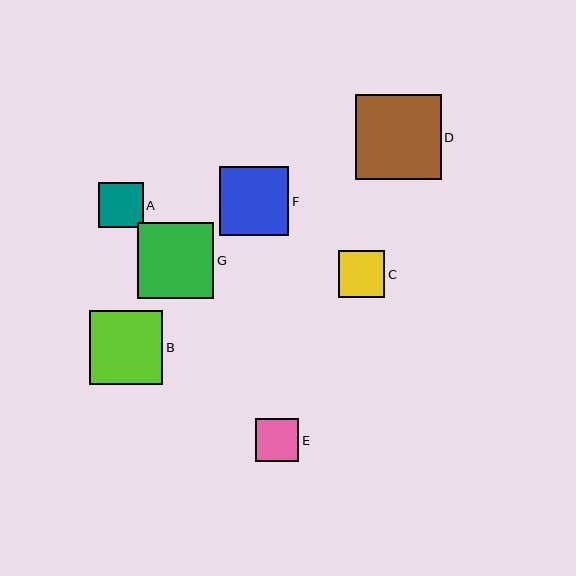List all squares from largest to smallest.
From largest to smallest: D, G, B, F, C, A, E.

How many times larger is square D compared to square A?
Square D is approximately 1.9 times the size of square A.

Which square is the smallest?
Square E is the smallest with a size of approximately 43 pixels.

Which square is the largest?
Square D is the largest with a size of approximately 86 pixels.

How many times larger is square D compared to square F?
Square D is approximately 1.2 times the size of square F.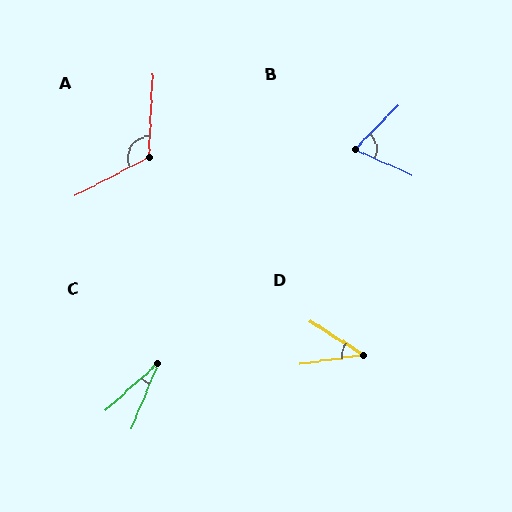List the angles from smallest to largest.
C (26°), D (41°), B (69°), A (120°).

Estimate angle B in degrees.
Approximately 69 degrees.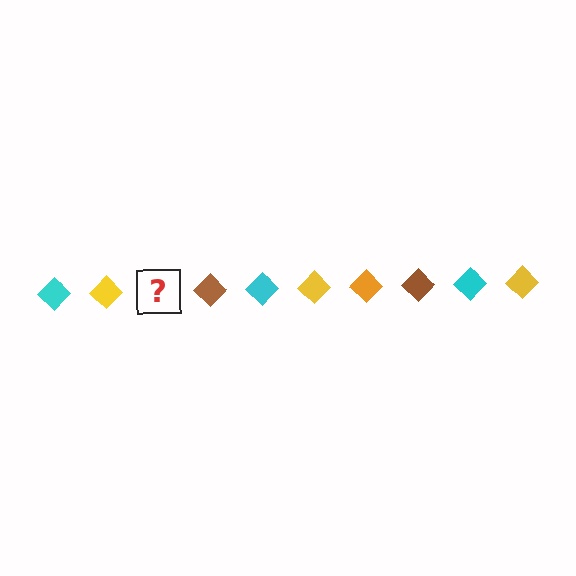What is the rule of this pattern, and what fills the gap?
The rule is that the pattern cycles through cyan, yellow, orange, brown diamonds. The gap should be filled with an orange diamond.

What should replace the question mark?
The question mark should be replaced with an orange diamond.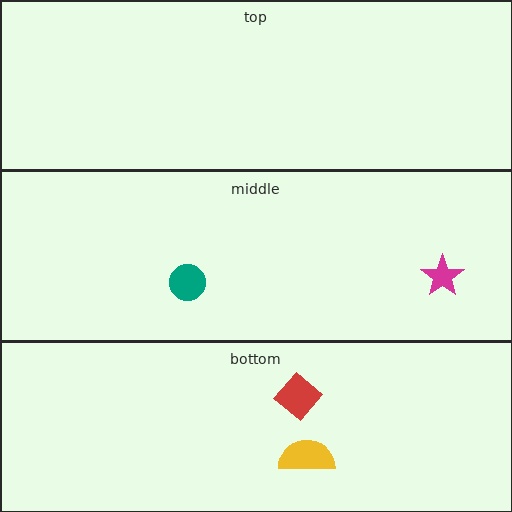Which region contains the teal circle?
The middle region.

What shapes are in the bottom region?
The red diamond, the yellow semicircle.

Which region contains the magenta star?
The middle region.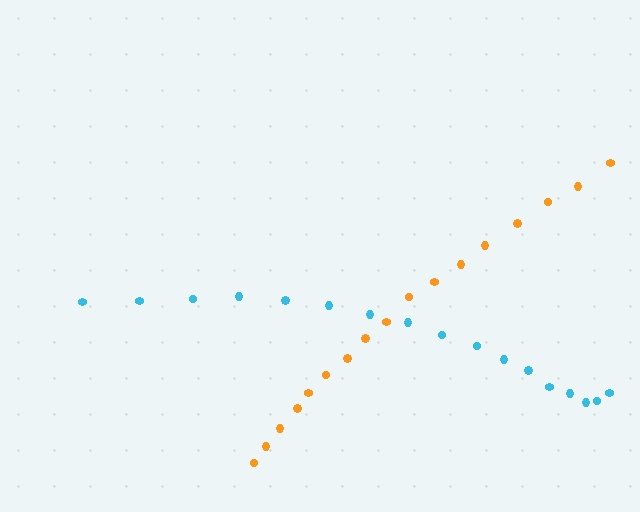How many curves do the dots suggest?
There are 2 distinct paths.